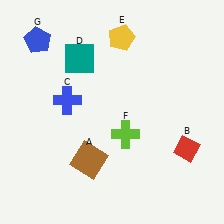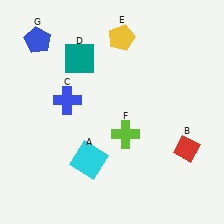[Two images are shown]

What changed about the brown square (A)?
In Image 1, A is brown. In Image 2, it changed to cyan.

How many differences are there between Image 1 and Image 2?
There is 1 difference between the two images.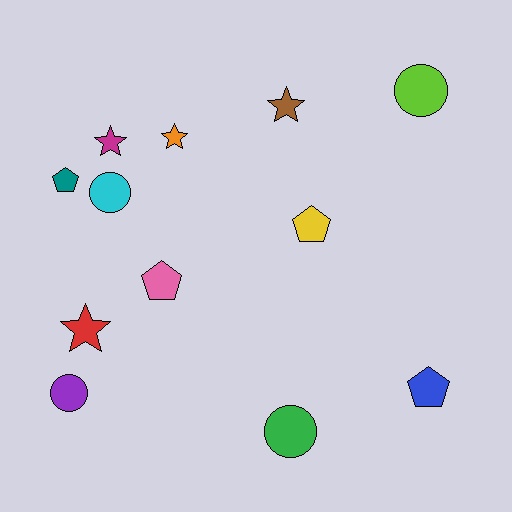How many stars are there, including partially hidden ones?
There are 4 stars.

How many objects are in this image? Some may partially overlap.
There are 12 objects.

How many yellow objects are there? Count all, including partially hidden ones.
There is 1 yellow object.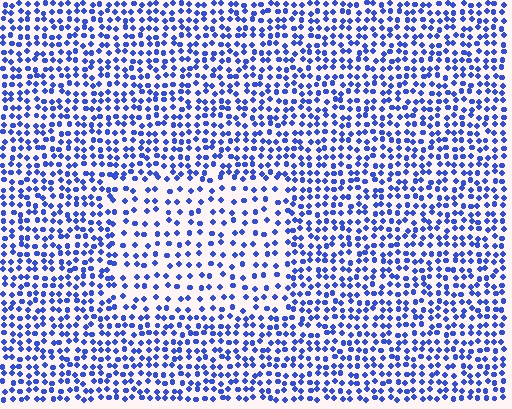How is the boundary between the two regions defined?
The boundary is defined by a change in element density (approximately 1.8x ratio). All elements are the same color, size, and shape.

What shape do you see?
I see a rectangle.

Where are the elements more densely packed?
The elements are more densely packed outside the rectangle boundary.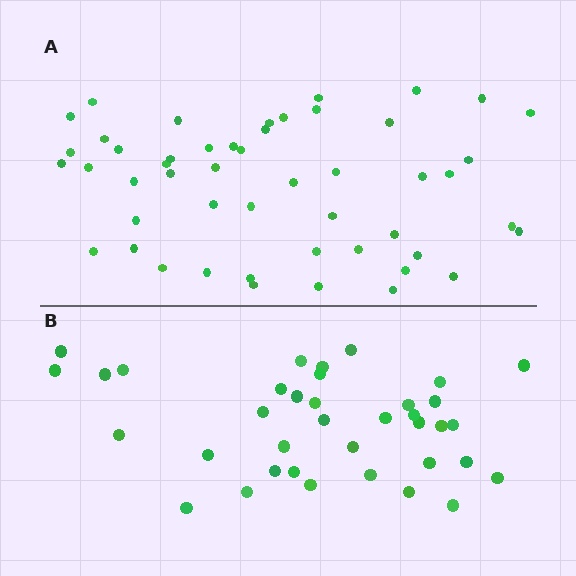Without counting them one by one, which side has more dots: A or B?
Region A (the top region) has more dots.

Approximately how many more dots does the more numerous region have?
Region A has approximately 15 more dots than region B.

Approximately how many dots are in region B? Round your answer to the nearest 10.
About 40 dots. (The exact count is 37, which rounds to 40.)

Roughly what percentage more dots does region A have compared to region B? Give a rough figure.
About 35% more.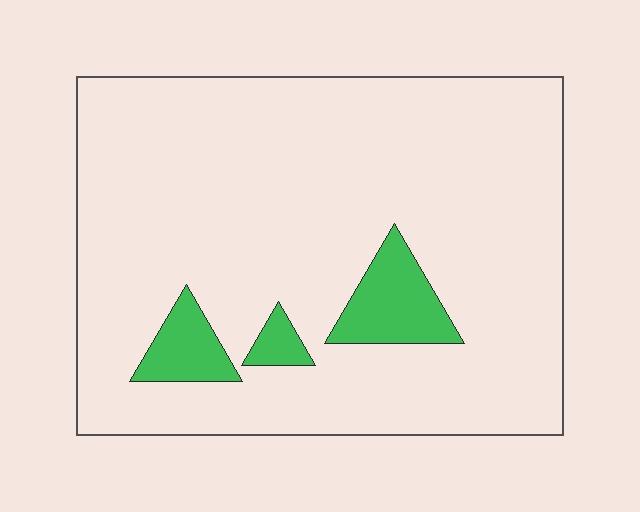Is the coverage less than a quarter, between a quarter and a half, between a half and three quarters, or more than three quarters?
Less than a quarter.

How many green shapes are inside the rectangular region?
3.